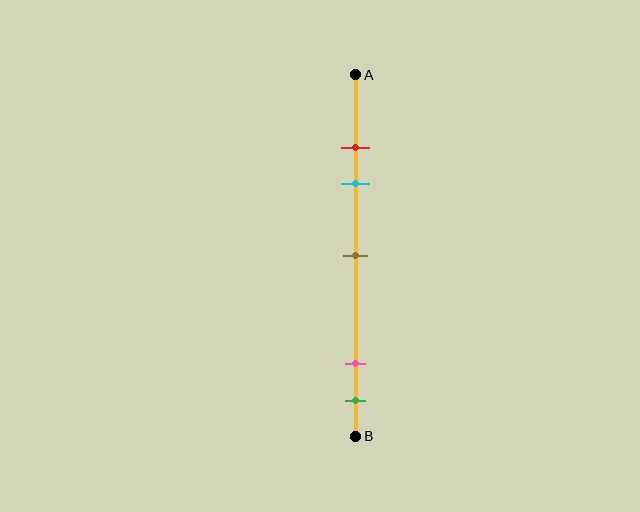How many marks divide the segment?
There are 5 marks dividing the segment.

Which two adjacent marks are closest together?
The red and cyan marks are the closest adjacent pair.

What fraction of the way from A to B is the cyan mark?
The cyan mark is approximately 30% (0.3) of the way from A to B.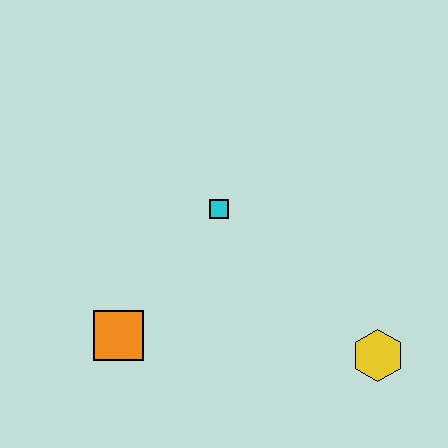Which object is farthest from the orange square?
The yellow hexagon is farthest from the orange square.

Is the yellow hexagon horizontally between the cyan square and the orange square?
No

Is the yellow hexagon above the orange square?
No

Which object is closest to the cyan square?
The orange square is closest to the cyan square.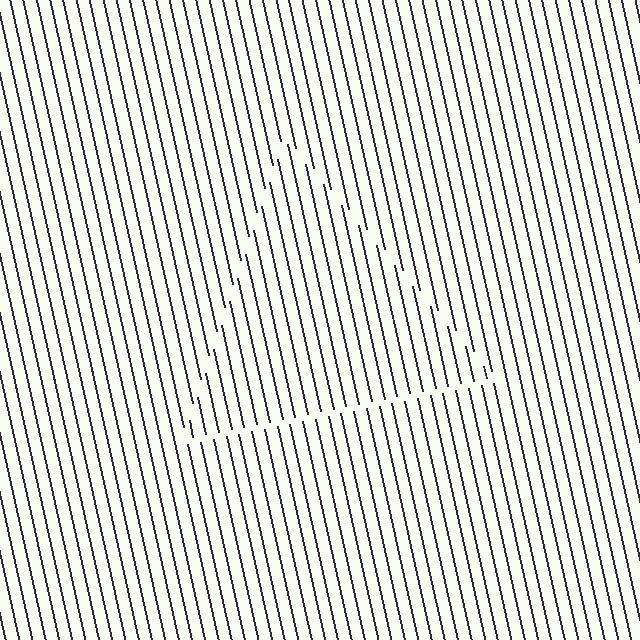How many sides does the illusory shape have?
3 sides — the line-ends trace a triangle.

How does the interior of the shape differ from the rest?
The interior of the shape contains the same grating, shifted by half a period — the contour is defined by the phase discontinuity where line-ends from the inner and outer gratings abut.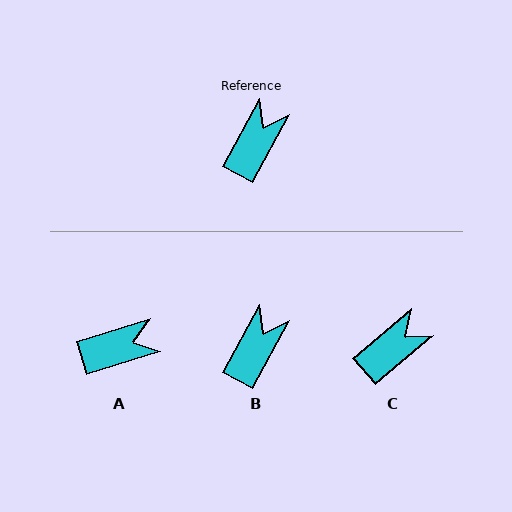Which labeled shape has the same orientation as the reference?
B.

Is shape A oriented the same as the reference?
No, it is off by about 44 degrees.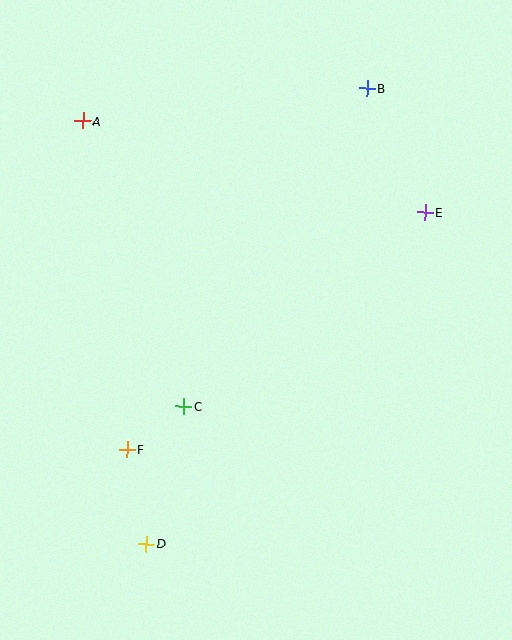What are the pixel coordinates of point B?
Point B is at (367, 88).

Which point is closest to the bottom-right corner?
Point D is closest to the bottom-right corner.